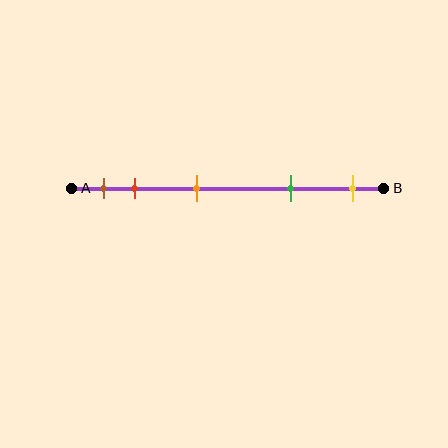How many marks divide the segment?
There are 5 marks dividing the segment.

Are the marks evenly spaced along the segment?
No, the marks are not evenly spaced.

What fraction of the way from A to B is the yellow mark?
The yellow mark is approximately 90% (0.9) of the way from A to B.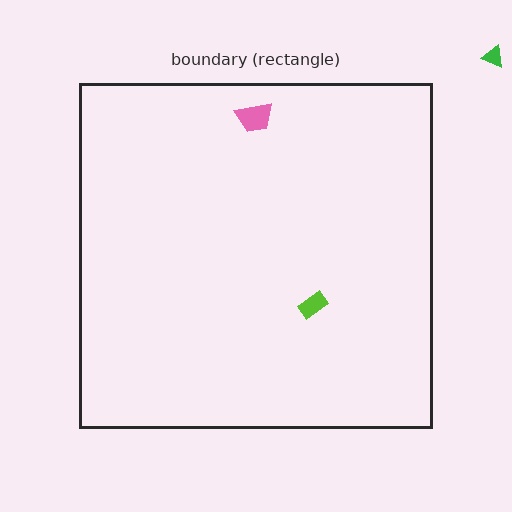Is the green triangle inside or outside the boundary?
Outside.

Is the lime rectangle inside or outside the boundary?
Inside.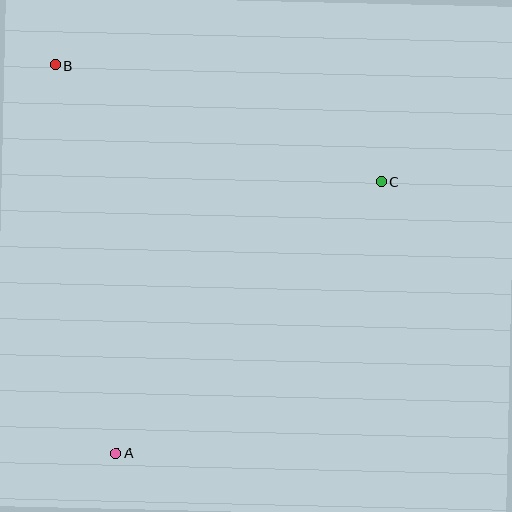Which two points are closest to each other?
Points B and C are closest to each other.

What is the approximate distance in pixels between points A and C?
The distance between A and C is approximately 379 pixels.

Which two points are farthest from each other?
Points A and B are farthest from each other.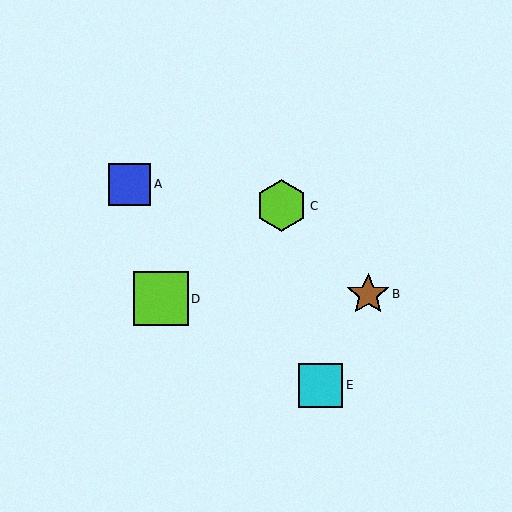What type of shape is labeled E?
Shape E is a cyan square.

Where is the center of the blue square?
The center of the blue square is at (130, 184).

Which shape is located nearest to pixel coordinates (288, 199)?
The lime hexagon (labeled C) at (281, 206) is nearest to that location.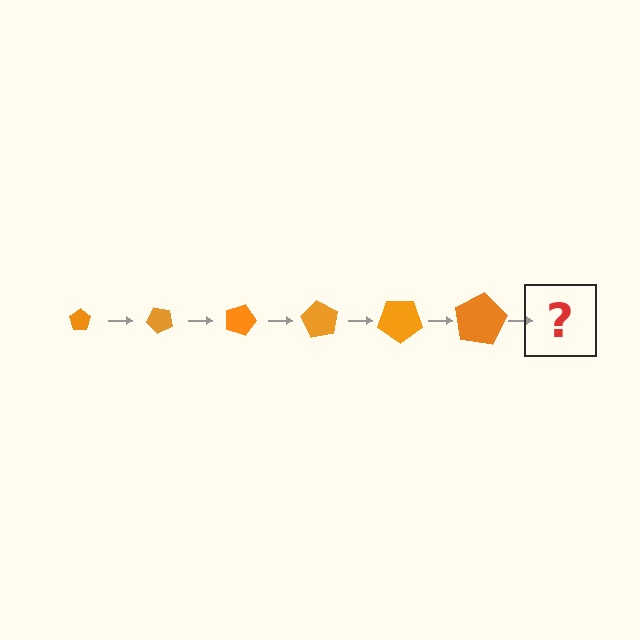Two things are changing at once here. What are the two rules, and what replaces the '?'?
The two rules are that the pentagon grows larger each step and it rotates 45 degrees each step. The '?' should be a pentagon, larger than the previous one and rotated 270 degrees from the start.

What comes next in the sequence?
The next element should be a pentagon, larger than the previous one and rotated 270 degrees from the start.